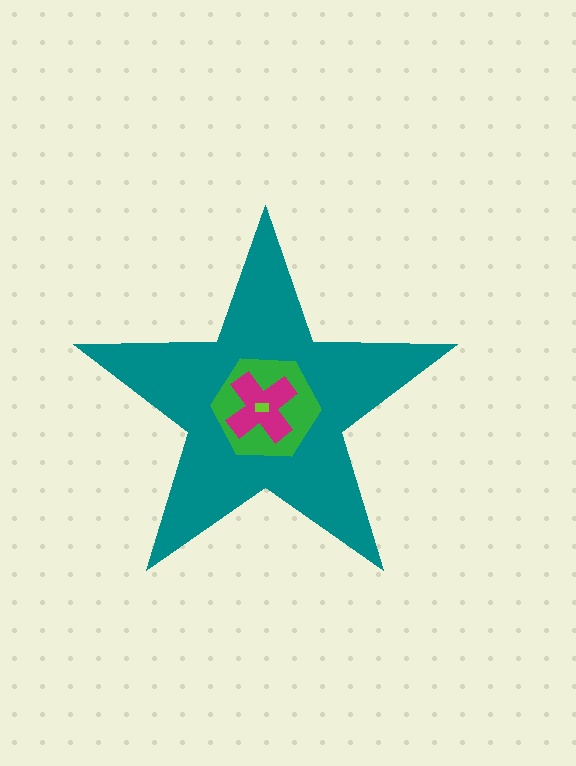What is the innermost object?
The lime rectangle.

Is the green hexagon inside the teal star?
Yes.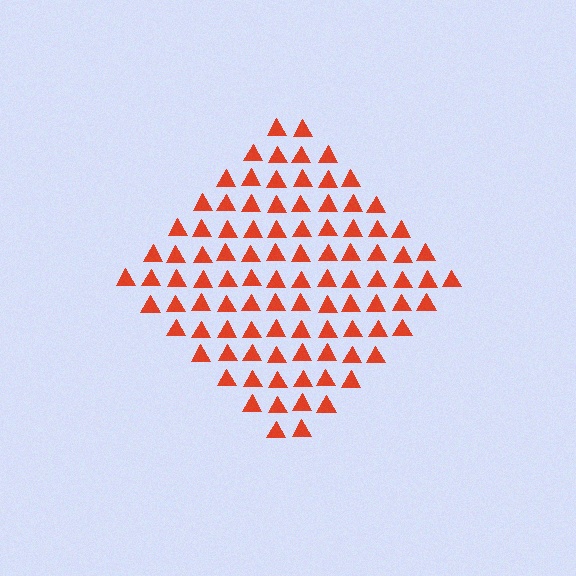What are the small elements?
The small elements are triangles.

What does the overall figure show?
The overall figure shows a diamond.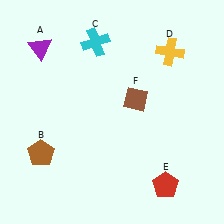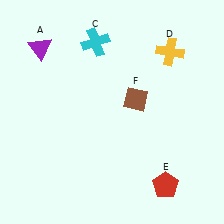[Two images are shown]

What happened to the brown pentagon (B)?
The brown pentagon (B) was removed in Image 2. It was in the bottom-left area of Image 1.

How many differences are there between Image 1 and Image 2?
There is 1 difference between the two images.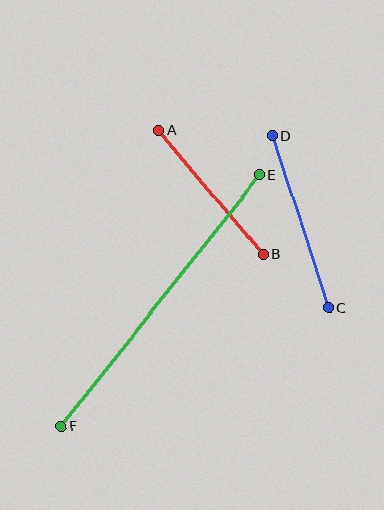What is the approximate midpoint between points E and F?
The midpoint is at approximately (160, 301) pixels.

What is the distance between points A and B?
The distance is approximately 162 pixels.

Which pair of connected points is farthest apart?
Points E and F are farthest apart.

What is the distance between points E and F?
The distance is approximately 320 pixels.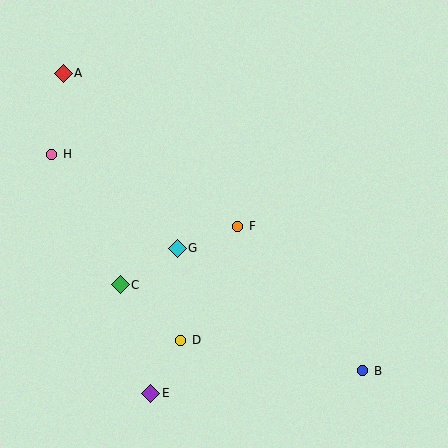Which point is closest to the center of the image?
Point F at (238, 226) is closest to the center.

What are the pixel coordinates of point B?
Point B is at (363, 371).